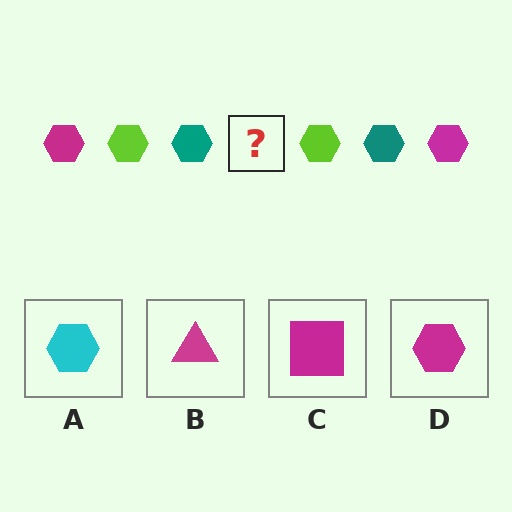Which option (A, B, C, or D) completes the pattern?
D.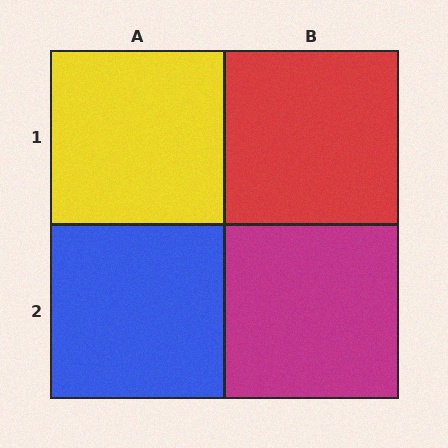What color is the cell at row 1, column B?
Red.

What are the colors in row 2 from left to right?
Blue, magenta.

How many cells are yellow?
1 cell is yellow.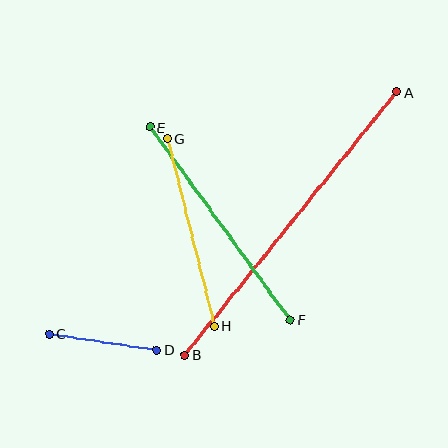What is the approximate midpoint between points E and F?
The midpoint is at approximately (220, 223) pixels.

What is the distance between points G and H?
The distance is approximately 193 pixels.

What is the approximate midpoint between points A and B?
The midpoint is at approximately (291, 223) pixels.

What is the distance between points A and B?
The distance is approximately 337 pixels.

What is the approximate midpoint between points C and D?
The midpoint is at approximately (103, 342) pixels.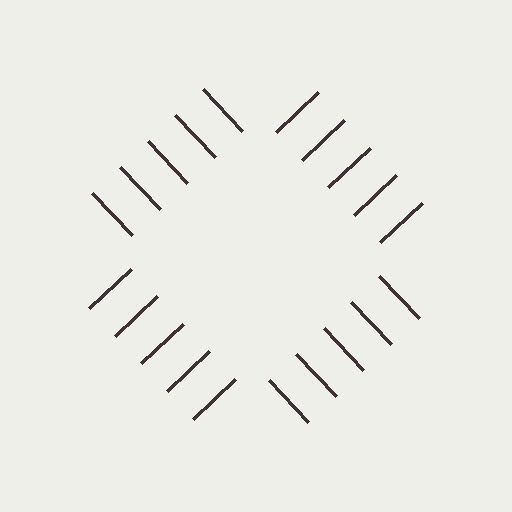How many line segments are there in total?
20 — 5 along each of the 4 edges.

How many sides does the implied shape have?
4 sides — the line-ends trace a square.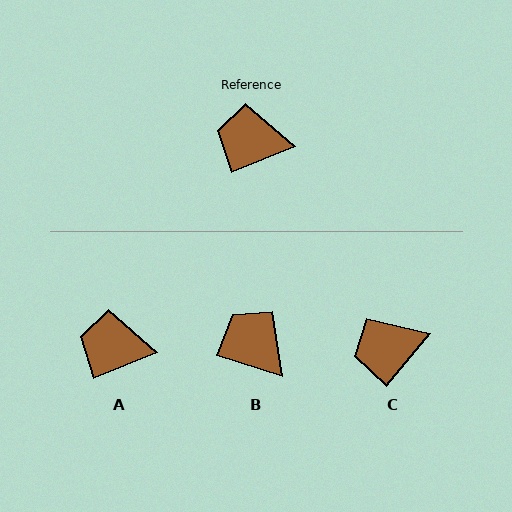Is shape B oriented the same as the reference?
No, it is off by about 39 degrees.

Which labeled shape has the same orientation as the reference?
A.